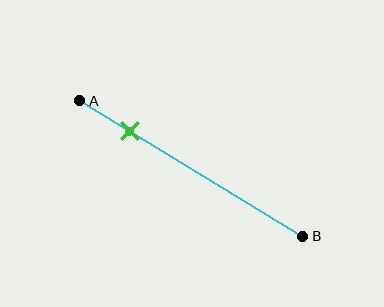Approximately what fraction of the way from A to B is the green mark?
The green mark is approximately 20% of the way from A to B.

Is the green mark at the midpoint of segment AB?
No, the mark is at about 20% from A, not at the 50% midpoint.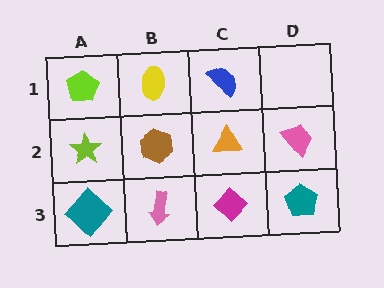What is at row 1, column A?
A lime pentagon.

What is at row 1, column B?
A yellow ellipse.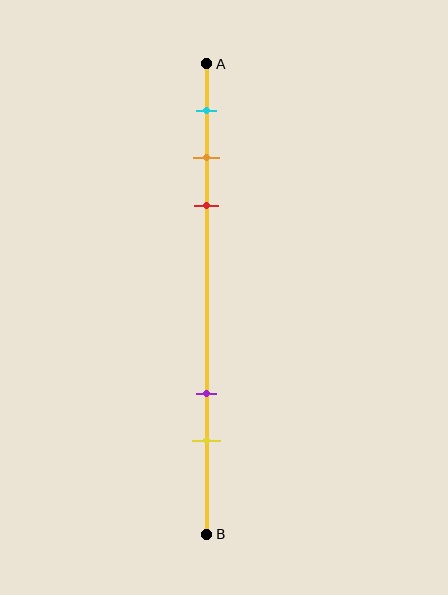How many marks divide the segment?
There are 5 marks dividing the segment.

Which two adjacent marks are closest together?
The orange and red marks are the closest adjacent pair.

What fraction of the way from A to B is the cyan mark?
The cyan mark is approximately 10% (0.1) of the way from A to B.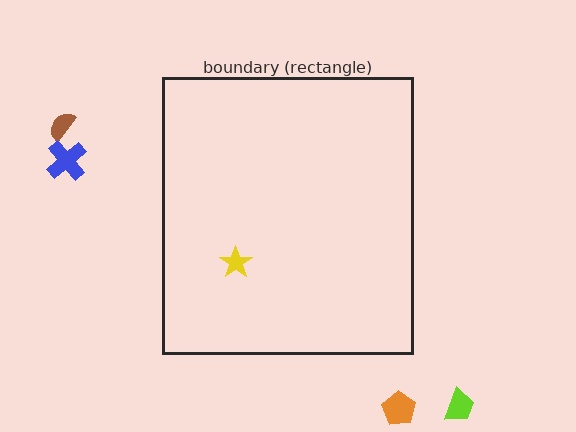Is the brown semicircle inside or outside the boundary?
Outside.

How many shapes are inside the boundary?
1 inside, 4 outside.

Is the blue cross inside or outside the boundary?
Outside.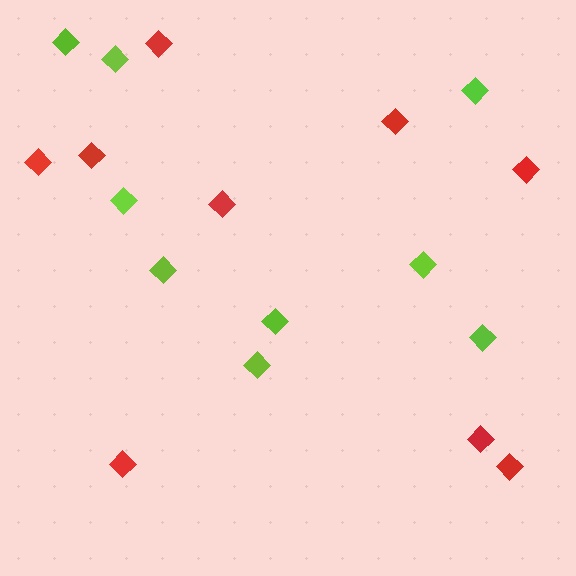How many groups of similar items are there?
There are 2 groups: one group of red diamonds (9) and one group of lime diamonds (9).